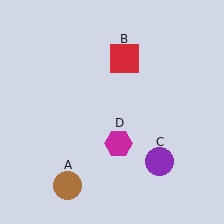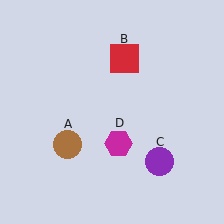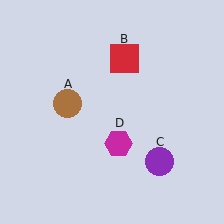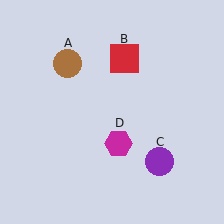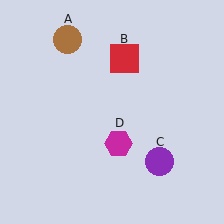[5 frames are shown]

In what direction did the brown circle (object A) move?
The brown circle (object A) moved up.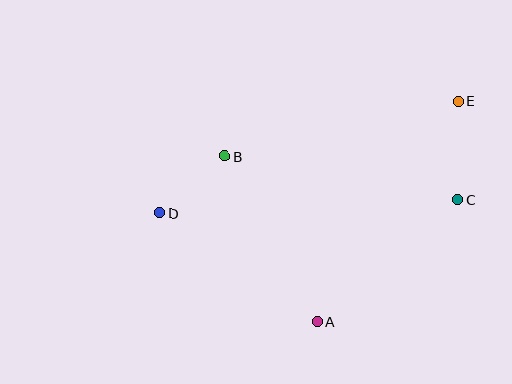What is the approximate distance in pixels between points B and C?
The distance between B and C is approximately 237 pixels.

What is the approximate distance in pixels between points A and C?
The distance between A and C is approximately 187 pixels.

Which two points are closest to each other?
Points B and D are closest to each other.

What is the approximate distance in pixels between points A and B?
The distance between A and B is approximately 190 pixels.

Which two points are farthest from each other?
Points D and E are farthest from each other.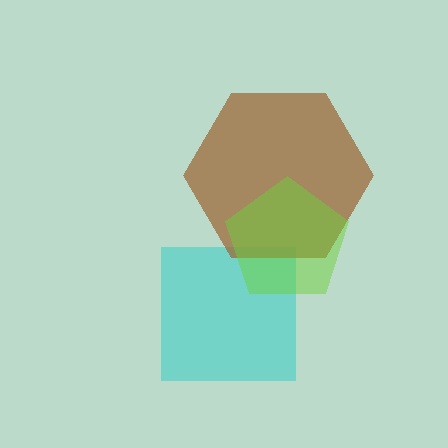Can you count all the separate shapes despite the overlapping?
Yes, there are 3 separate shapes.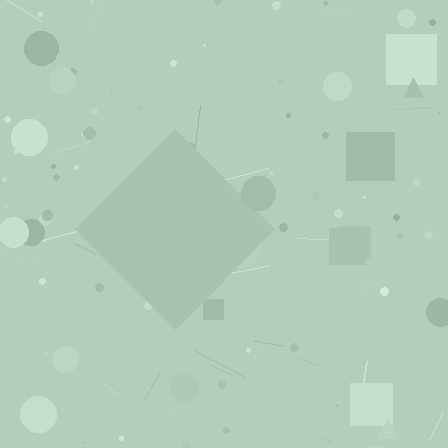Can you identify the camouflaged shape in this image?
The camouflaged shape is a diamond.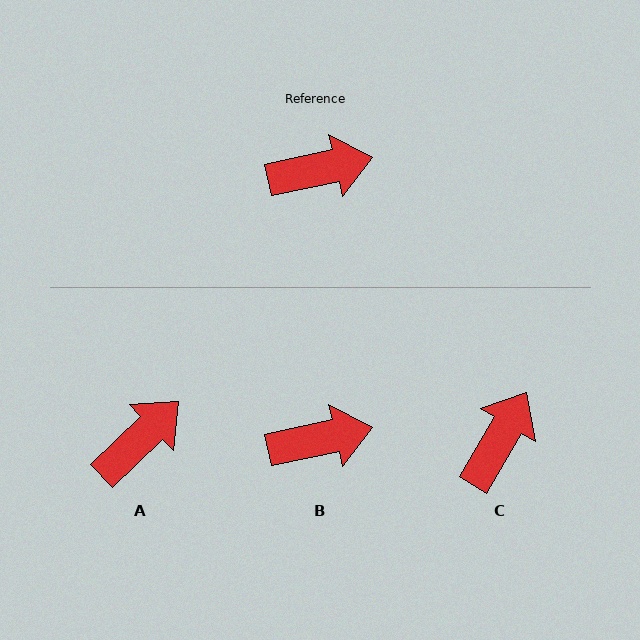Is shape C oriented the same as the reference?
No, it is off by about 48 degrees.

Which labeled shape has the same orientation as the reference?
B.